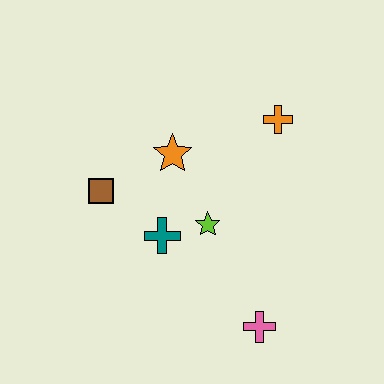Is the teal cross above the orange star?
No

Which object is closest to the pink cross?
The lime star is closest to the pink cross.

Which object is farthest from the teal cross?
The orange cross is farthest from the teal cross.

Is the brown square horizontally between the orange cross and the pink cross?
No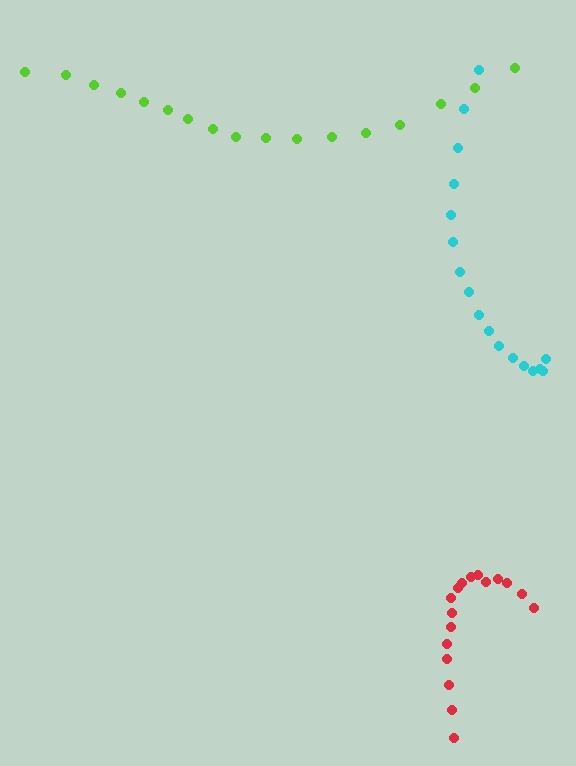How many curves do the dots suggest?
There are 3 distinct paths.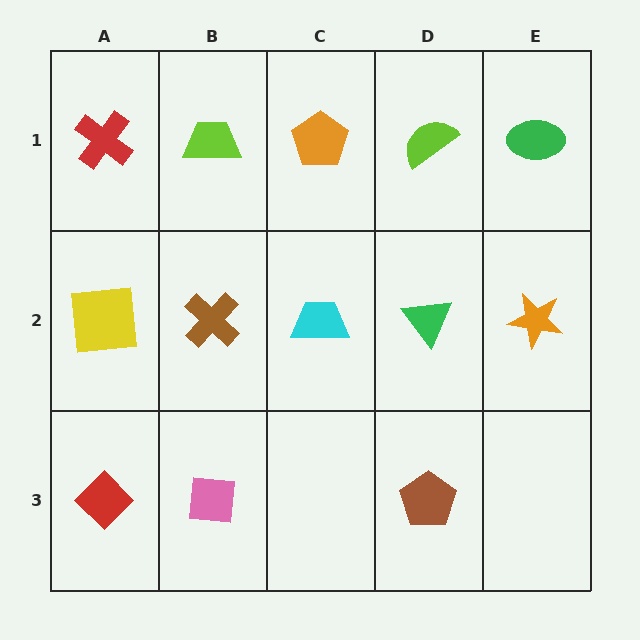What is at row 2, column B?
A brown cross.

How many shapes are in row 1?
5 shapes.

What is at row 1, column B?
A lime trapezoid.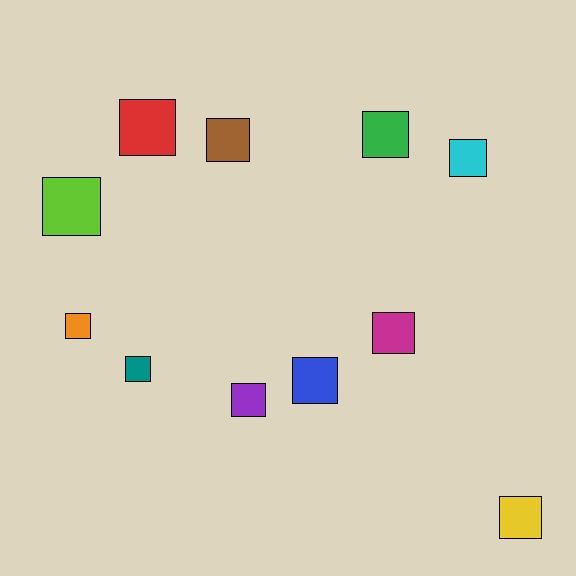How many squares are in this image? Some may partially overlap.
There are 11 squares.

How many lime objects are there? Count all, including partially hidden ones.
There is 1 lime object.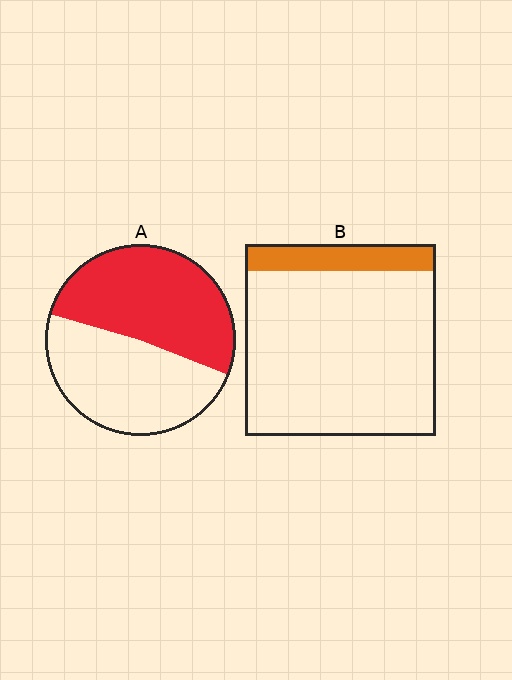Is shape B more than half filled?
No.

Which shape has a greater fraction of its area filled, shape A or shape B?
Shape A.